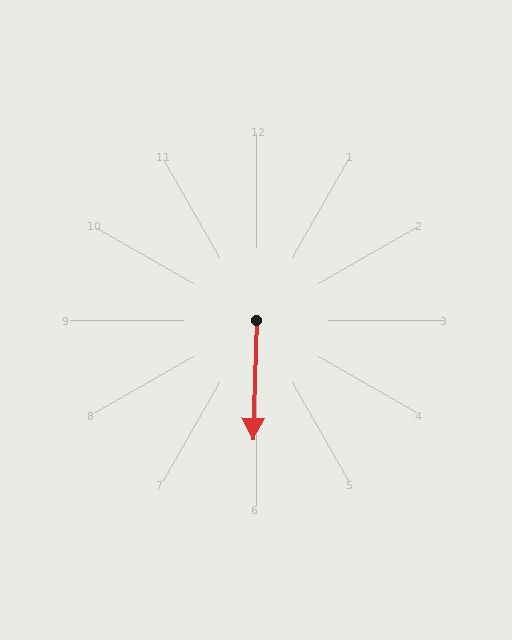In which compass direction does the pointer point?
South.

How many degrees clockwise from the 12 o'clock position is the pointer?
Approximately 182 degrees.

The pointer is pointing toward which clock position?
Roughly 6 o'clock.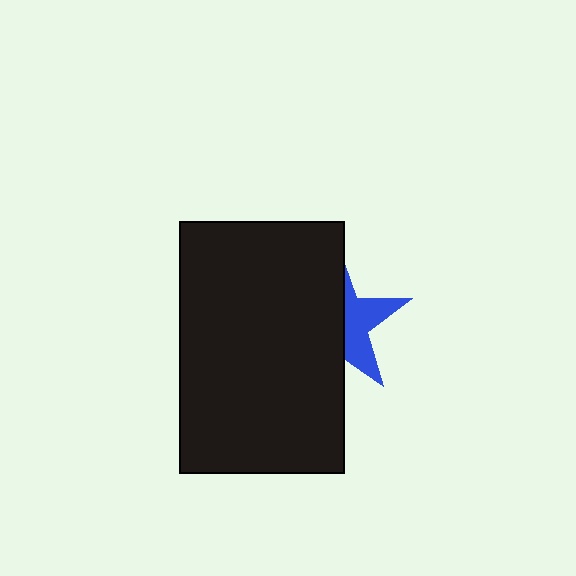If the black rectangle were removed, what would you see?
You would see the complete blue star.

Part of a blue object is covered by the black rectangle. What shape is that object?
It is a star.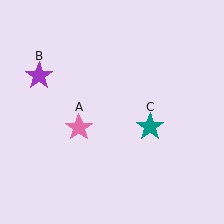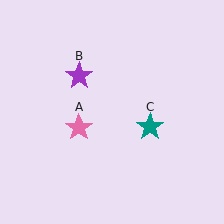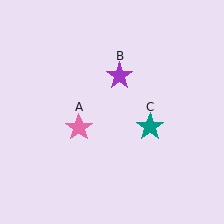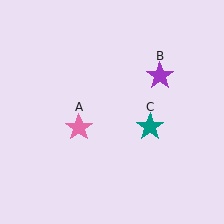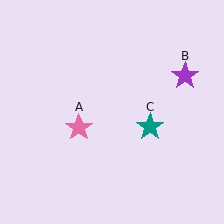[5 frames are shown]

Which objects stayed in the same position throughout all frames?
Pink star (object A) and teal star (object C) remained stationary.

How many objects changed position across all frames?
1 object changed position: purple star (object B).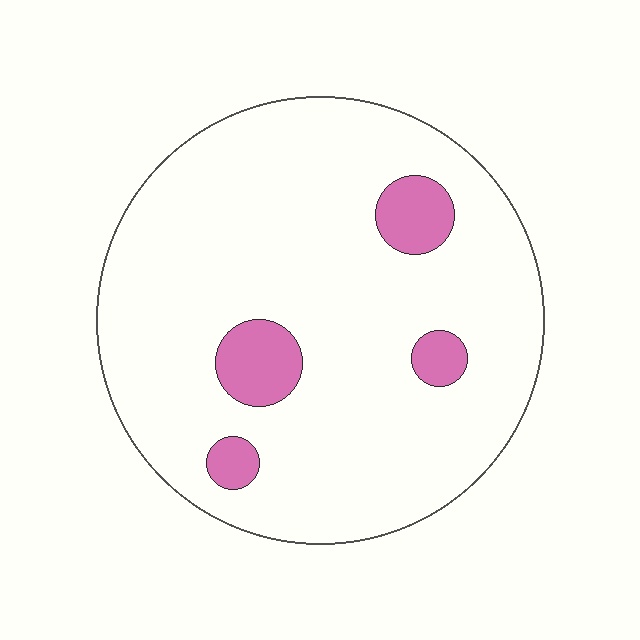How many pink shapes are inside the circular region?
4.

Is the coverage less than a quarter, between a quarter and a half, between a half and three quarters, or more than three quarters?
Less than a quarter.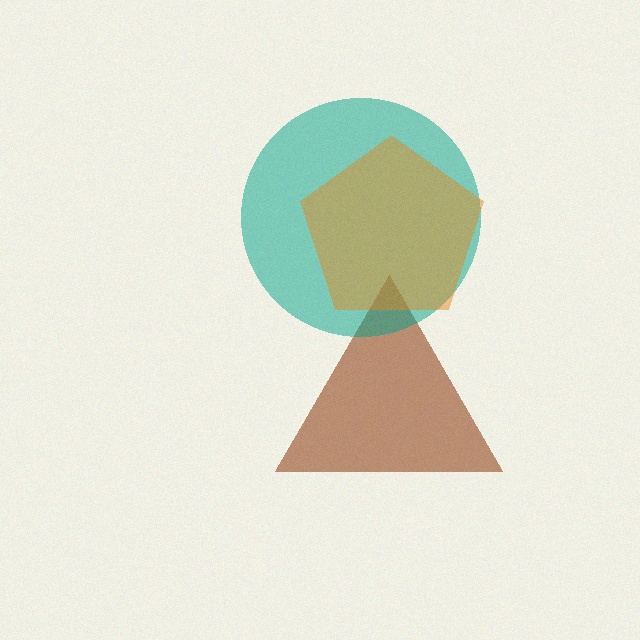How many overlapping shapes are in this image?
There are 3 overlapping shapes in the image.